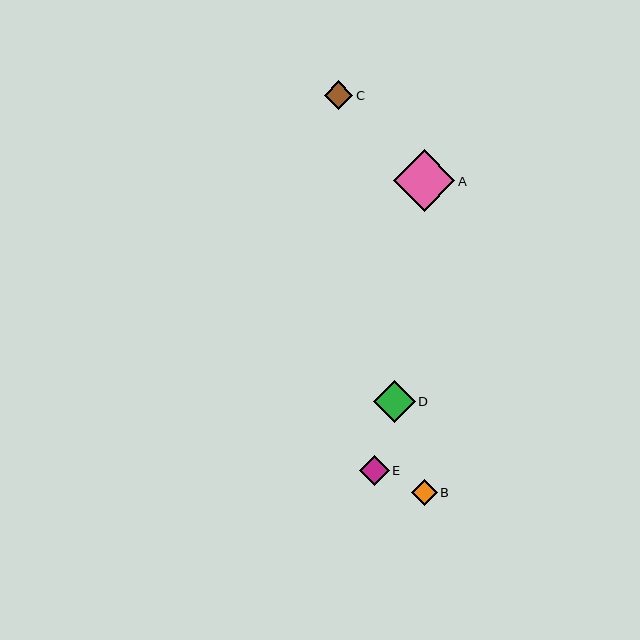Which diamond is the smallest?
Diamond B is the smallest with a size of approximately 26 pixels.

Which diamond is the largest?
Diamond A is the largest with a size of approximately 62 pixels.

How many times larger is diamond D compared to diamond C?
Diamond D is approximately 1.5 times the size of diamond C.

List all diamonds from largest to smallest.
From largest to smallest: A, D, E, C, B.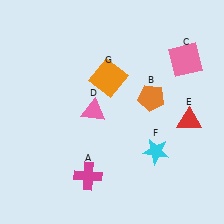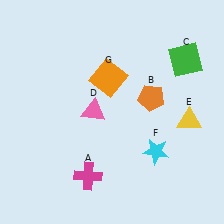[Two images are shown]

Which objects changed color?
C changed from pink to green. E changed from red to yellow.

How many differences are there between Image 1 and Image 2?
There are 2 differences between the two images.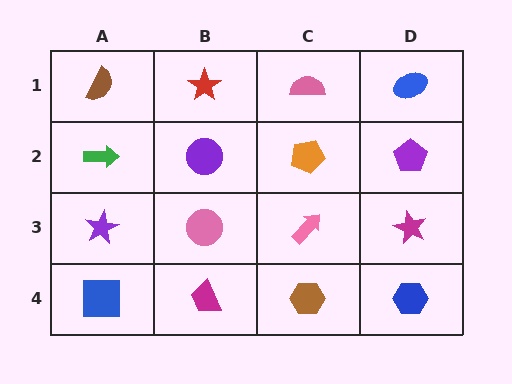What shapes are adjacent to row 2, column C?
A pink semicircle (row 1, column C), a pink arrow (row 3, column C), a purple circle (row 2, column B), a purple pentagon (row 2, column D).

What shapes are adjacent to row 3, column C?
An orange pentagon (row 2, column C), a brown hexagon (row 4, column C), a pink circle (row 3, column B), a magenta star (row 3, column D).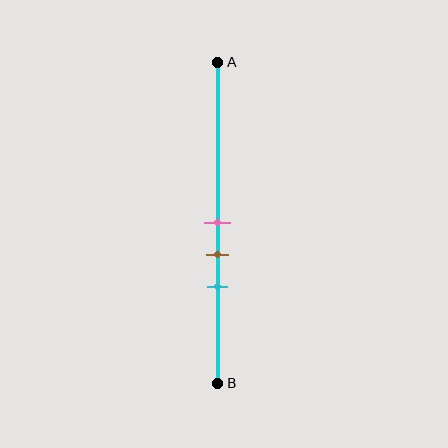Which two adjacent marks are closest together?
The pink and brown marks are the closest adjacent pair.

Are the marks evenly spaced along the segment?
Yes, the marks are approximately evenly spaced.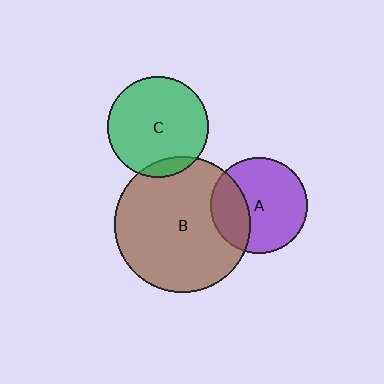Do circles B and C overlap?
Yes.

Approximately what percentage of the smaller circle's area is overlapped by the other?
Approximately 10%.